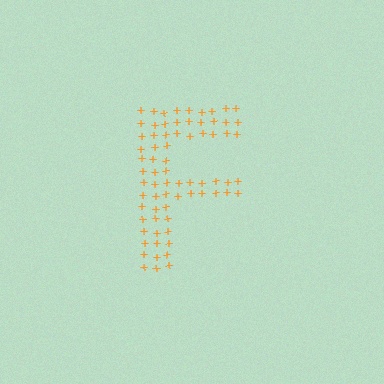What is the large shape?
The large shape is the letter F.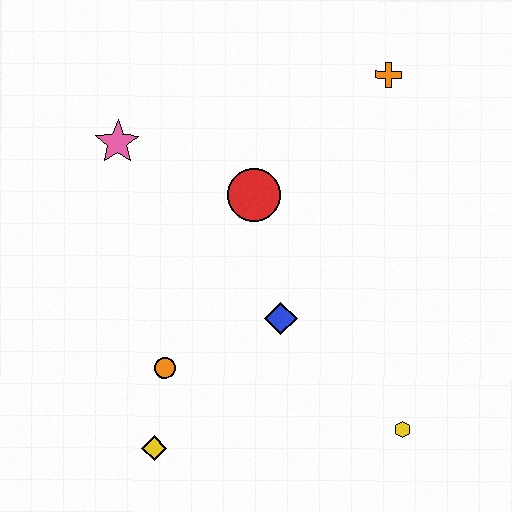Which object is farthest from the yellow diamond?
The orange cross is farthest from the yellow diamond.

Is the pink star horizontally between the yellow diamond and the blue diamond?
No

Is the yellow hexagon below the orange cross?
Yes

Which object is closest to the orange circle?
The yellow diamond is closest to the orange circle.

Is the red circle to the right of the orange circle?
Yes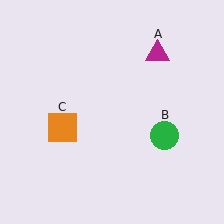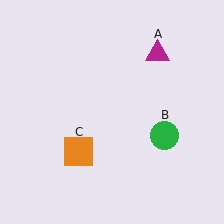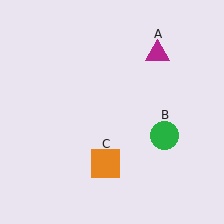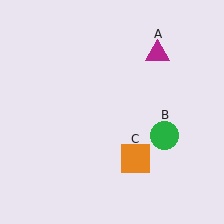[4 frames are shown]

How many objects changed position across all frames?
1 object changed position: orange square (object C).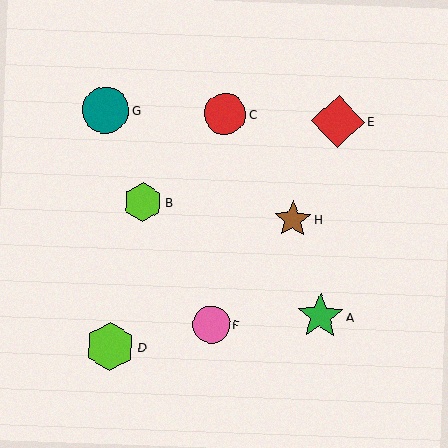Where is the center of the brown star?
The center of the brown star is at (293, 219).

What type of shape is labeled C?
Shape C is a red circle.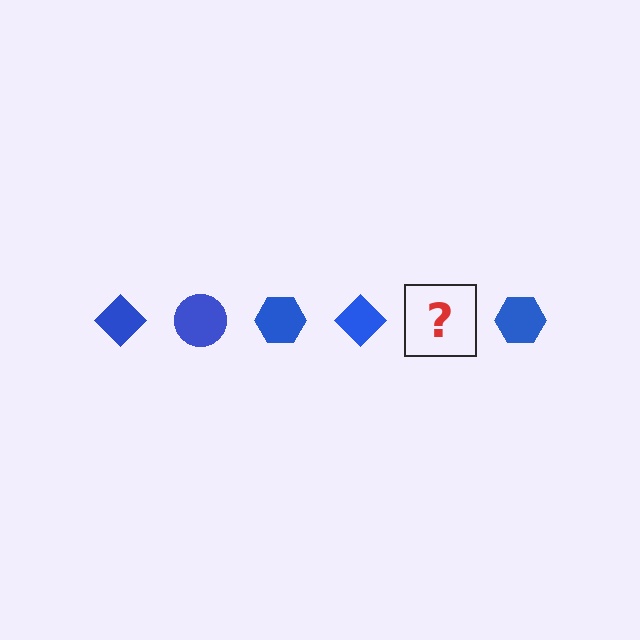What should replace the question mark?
The question mark should be replaced with a blue circle.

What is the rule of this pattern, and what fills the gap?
The rule is that the pattern cycles through diamond, circle, hexagon shapes in blue. The gap should be filled with a blue circle.